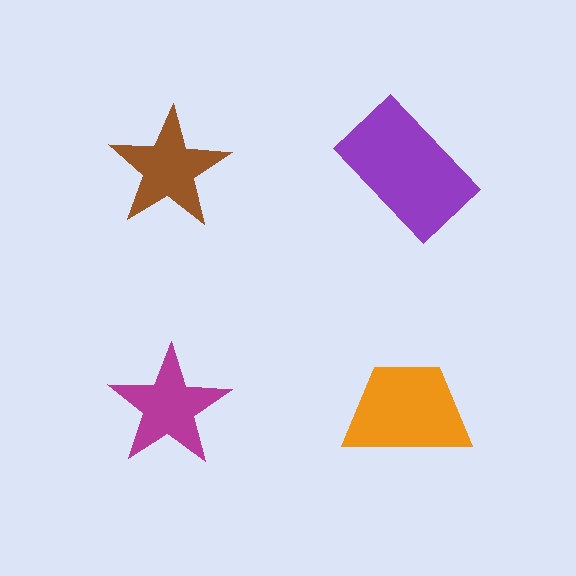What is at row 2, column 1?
A magenta star.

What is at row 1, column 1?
A brown star.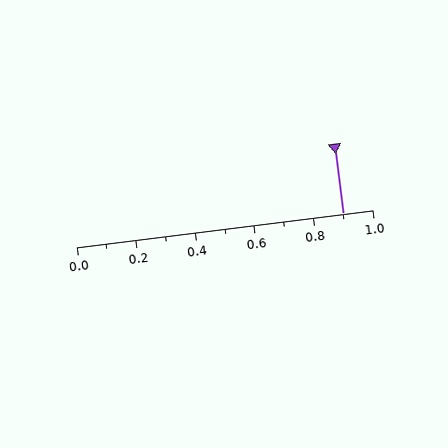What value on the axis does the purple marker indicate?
The marker indicates approximately 0.9.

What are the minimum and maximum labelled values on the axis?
The axis runs from 0.0 to 1.0.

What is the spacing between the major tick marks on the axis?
The major ticks are spaced 0.2 apart.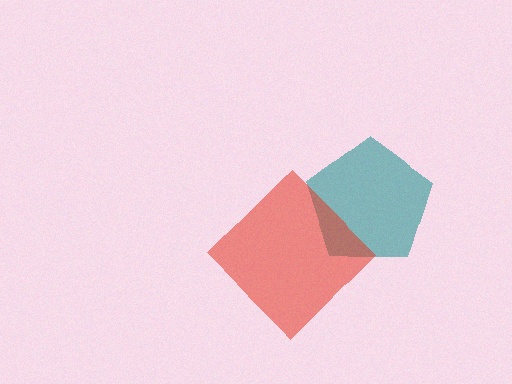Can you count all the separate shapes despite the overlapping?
Yes, there are 2 separate shapes.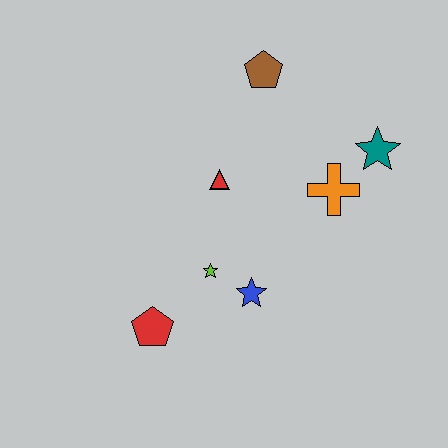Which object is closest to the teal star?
The orange cross is closest to the teal star.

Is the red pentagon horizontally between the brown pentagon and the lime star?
No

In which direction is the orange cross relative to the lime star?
The orange cross is to the right of the lime star.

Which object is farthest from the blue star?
The brown pentagon is farthest from the blue star.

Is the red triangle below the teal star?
Yes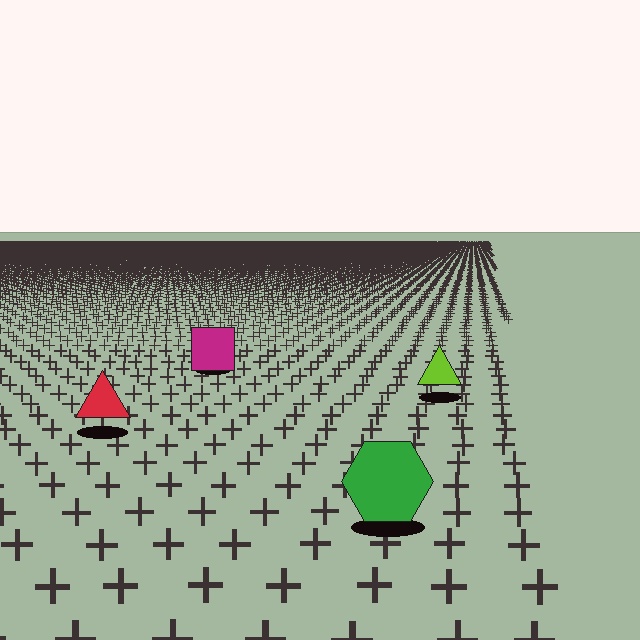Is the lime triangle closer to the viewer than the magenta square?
Yes. The lime triangle is closer — you can tell from the texture gradient: the ground texture is coarser near it.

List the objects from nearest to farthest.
From nearest to farthest: the green hexagon, the red triangle, the lime triangle, the magenta square.